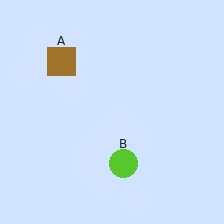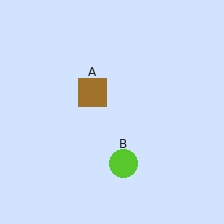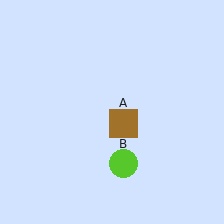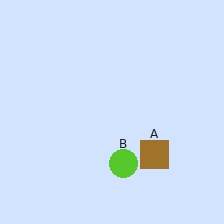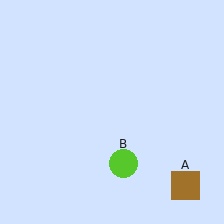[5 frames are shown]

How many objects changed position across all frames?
1 object changed position: brown square (object A).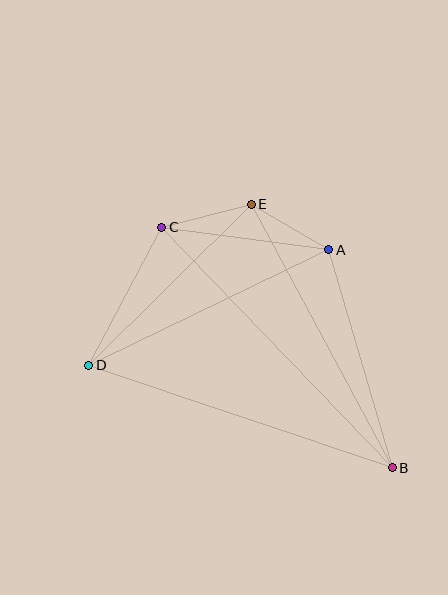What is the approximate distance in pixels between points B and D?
The distance between B and D is approximately 320 pixels.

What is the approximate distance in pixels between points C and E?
The distance between C and E is approximately 92 pixels.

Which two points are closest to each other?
Points A and E are closest to each other.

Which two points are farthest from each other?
Points B and C are farthest from each other.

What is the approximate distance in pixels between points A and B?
The distance between A and B is approximately 227 pixels.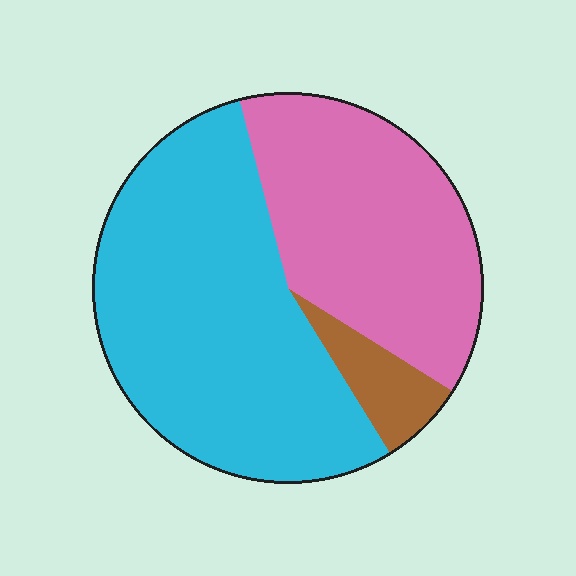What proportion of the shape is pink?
Pink takes up about three eighths (3/8) of the shape.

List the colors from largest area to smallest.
From largest to smallest: cyan, pink, brown.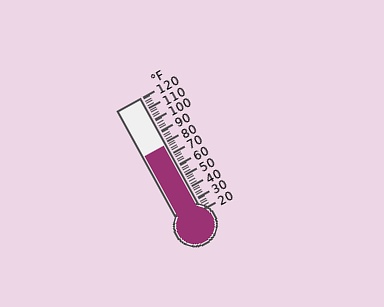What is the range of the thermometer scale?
The thermometer scale ranges from 20°F to 120°F.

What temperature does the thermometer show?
The thermometer shows approximately 78°F.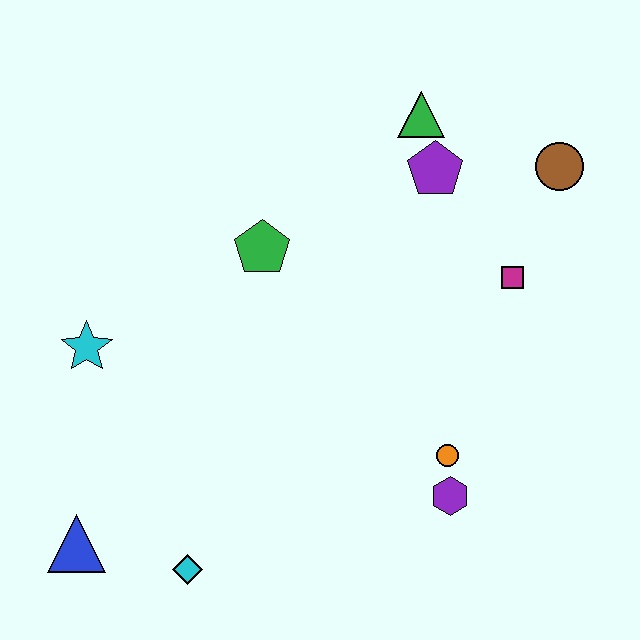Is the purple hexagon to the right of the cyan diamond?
Yes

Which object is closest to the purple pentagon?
The green triangle is closest to the purple pentagon.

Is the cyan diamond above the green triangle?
No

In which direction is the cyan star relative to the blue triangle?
The cyan star is above the blue triangle.